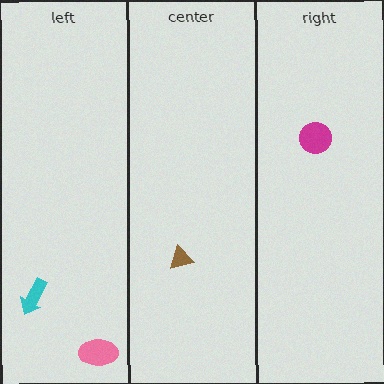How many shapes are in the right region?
1.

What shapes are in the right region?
The magenta circle.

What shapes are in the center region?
The brown triangle.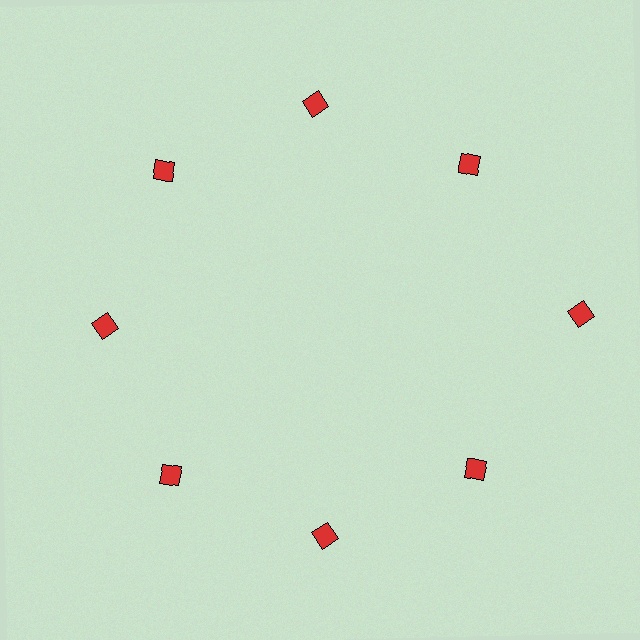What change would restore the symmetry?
The symmetry would be restored by moving it inward, back onto the ring so that all 8 squares sit at equal angles and equal distance from the center.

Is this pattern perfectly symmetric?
No. The 8 red squares are arranged in a ring, but one element near the 3 o'clock position is pushed outward from the center, breaking the 8-fold rotational symmetry.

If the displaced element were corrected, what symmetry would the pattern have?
It would have 8-fold rotational symmetry — the pattern would map onto itself every 45 degrees.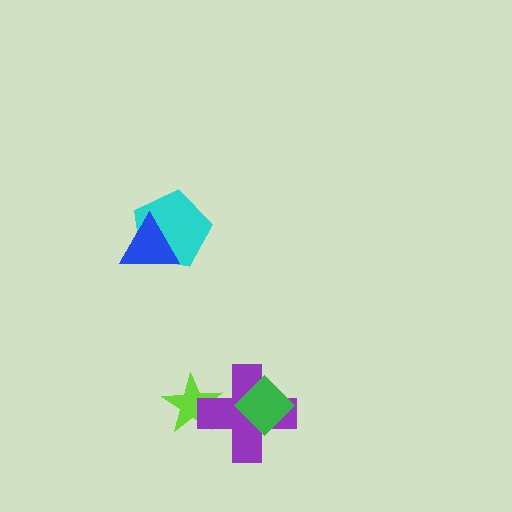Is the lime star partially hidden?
Yes, it is partially covered by another shape.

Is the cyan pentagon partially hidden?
Yes, it is partially covered by another shape.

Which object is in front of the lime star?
The purple cross is in front of the lime star.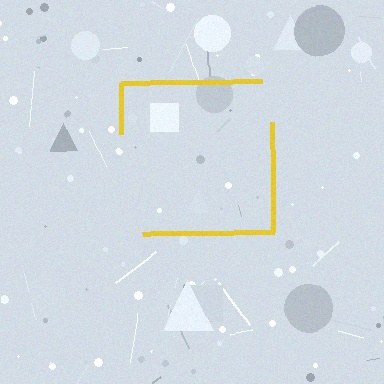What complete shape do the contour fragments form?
The contour fragments form a square.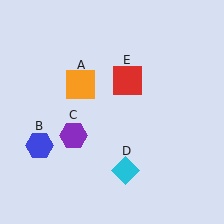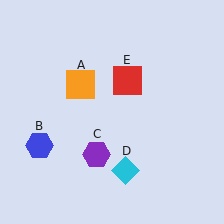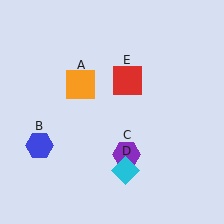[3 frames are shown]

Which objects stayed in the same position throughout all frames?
Orange square (object A) and blue hexagon (object B) and cyan diamond (object D) and red square (object E) remained stationary.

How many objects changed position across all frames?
1 object changed position: purple hexagon (object C).